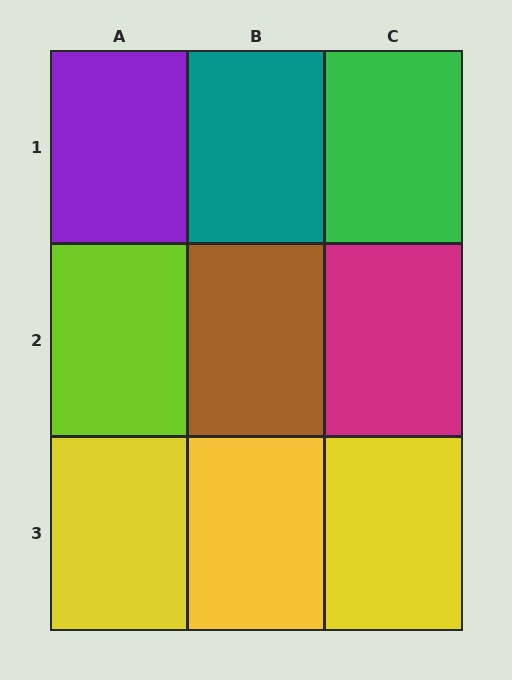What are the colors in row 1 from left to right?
Purple, teal, green.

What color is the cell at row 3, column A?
Yellow.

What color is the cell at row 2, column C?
Magenta.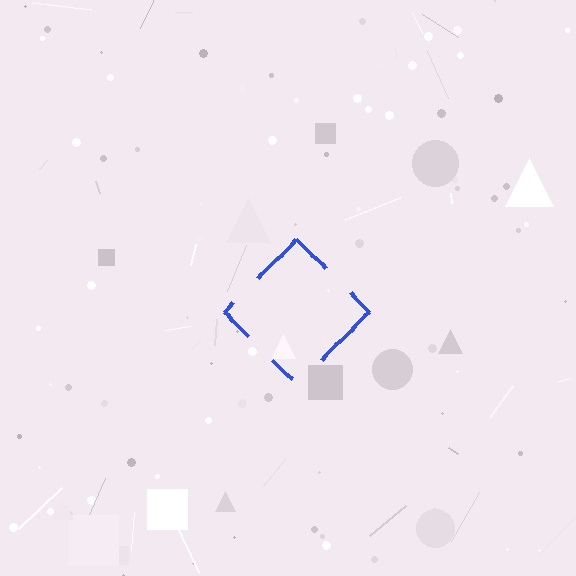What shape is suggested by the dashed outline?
The dashed outline suggests a diamond.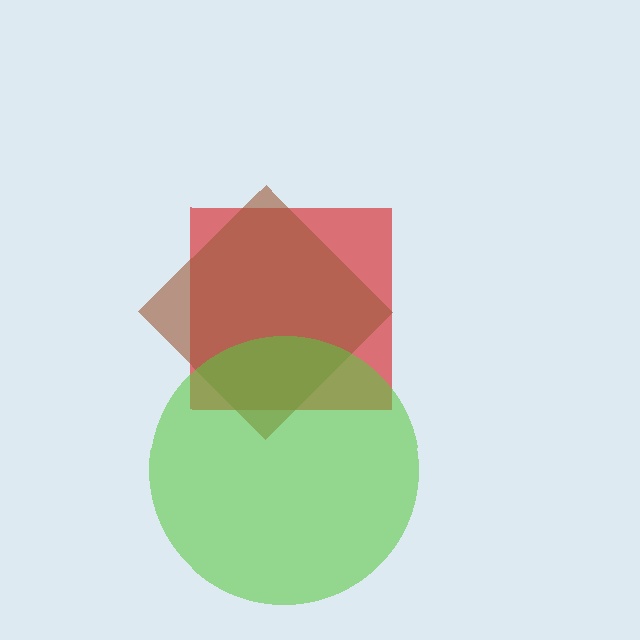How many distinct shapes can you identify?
There are 3 distinct shapes: a red square, a brown diamond, a lime circle.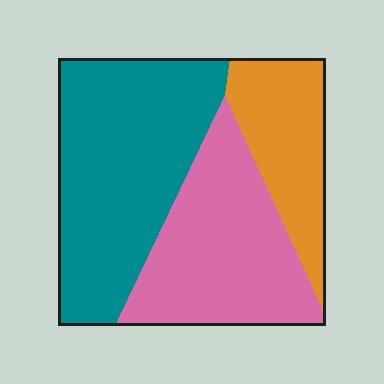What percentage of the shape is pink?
Pink covers about 35% of the shape.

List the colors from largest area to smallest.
From largest to smallest: teal, pink, orange.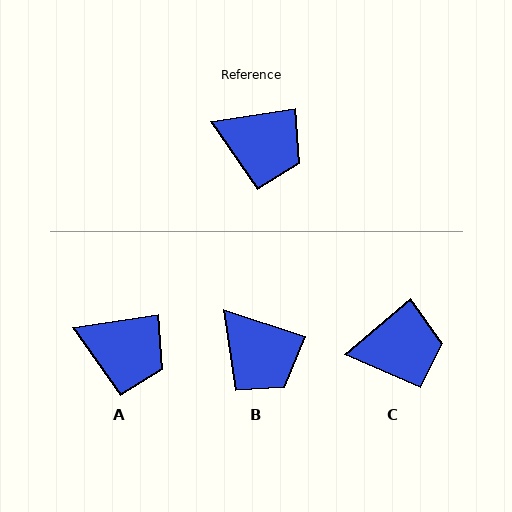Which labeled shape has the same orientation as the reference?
A.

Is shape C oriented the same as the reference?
No, it is off by about 32 degrees.